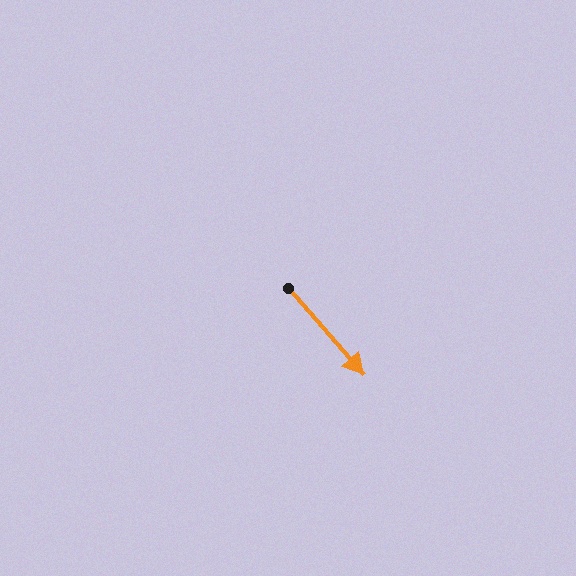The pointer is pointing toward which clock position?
Roughly 5 o'clock.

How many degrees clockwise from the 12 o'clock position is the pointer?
Approximately 139 degrees.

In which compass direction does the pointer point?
Southeast.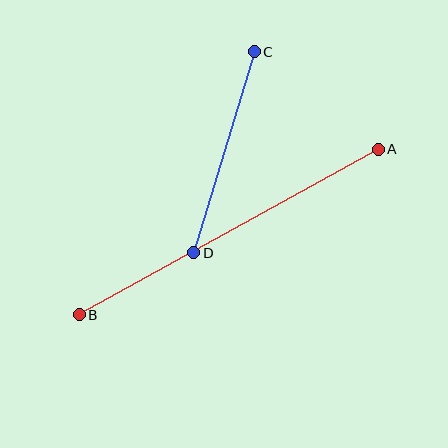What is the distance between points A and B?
The distance is approximately 342 pixels.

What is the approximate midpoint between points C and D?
The midpoint is at approximately (224, 152) pixels.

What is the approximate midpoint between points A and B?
The midpoint is at approximately (229, 232) pixels.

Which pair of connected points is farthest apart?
Points A and B are farthest apart.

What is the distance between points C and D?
The distance is approximately 210 pixels.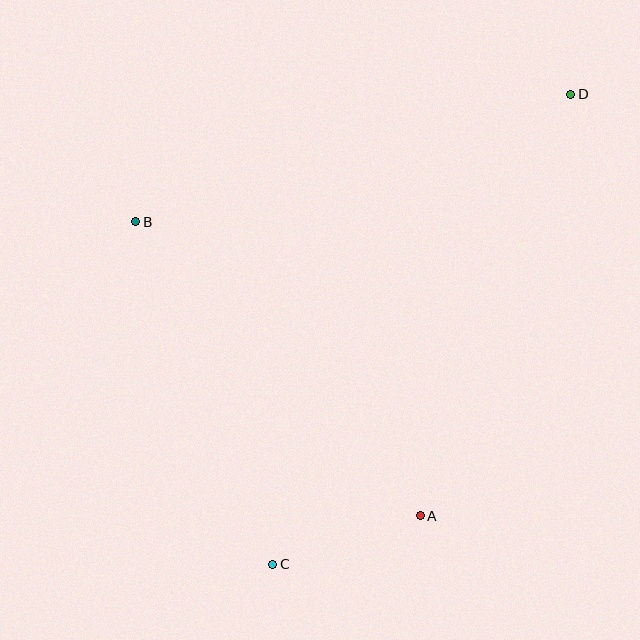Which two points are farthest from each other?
Points C and D are farthest from each other.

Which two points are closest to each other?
Points A and C are closest to each other.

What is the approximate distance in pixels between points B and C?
The distance between B and C is approximately 369 pixels.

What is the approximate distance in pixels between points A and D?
The distance between A and D is approximately 448 pixels.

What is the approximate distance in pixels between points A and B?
The distance between A and B is approximately 409 pixels.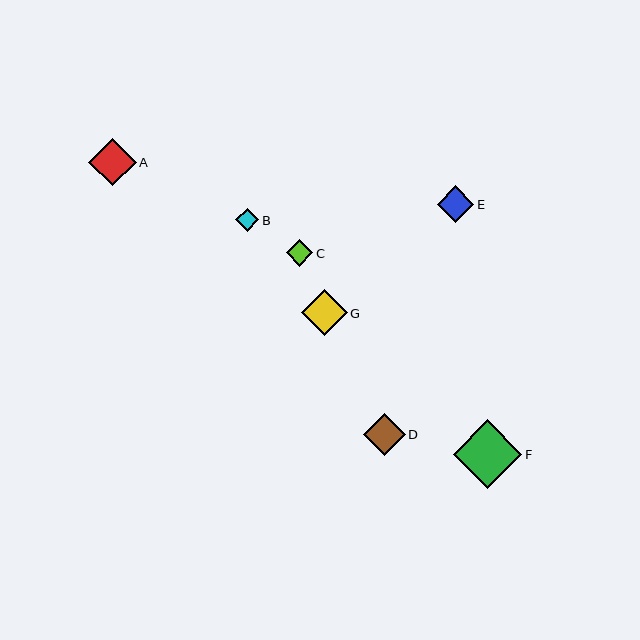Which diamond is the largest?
Diamond F is the largest with a size of approximately 68 pixels.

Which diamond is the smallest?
Diamond B is the smallest with a size of approximately 23 pixels.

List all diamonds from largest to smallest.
From largest to smallest: F, A, G, D, E, C, B.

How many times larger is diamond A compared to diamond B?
Diamond A is approximately 2.0 times the size of diamond B.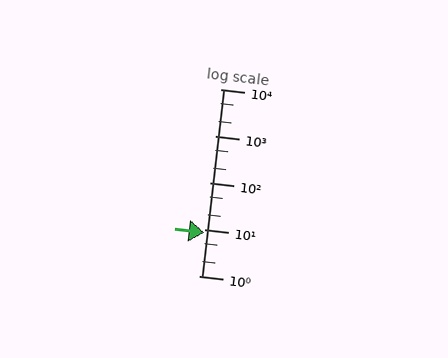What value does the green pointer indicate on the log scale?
The pointer indicates approximately 8.6.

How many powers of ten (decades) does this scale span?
The scale spans 4 decades, from 1 to 10000.